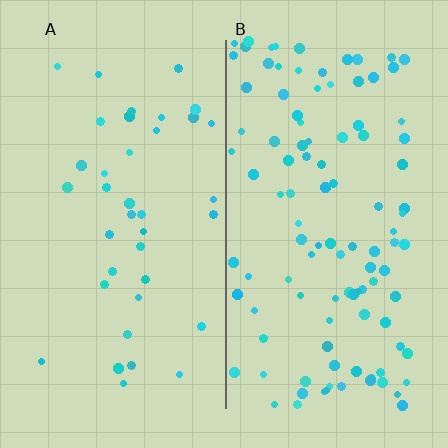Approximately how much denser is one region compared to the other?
Approximately 2.9× — region B over region A.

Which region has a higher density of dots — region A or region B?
B (the right).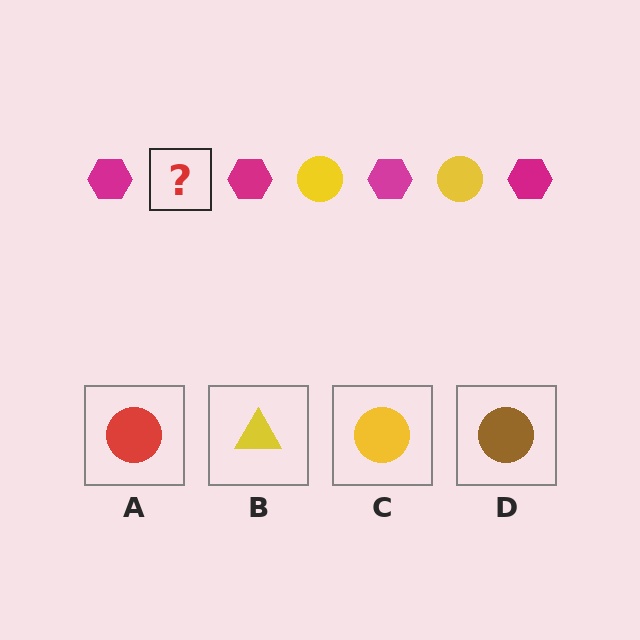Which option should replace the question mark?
Option C.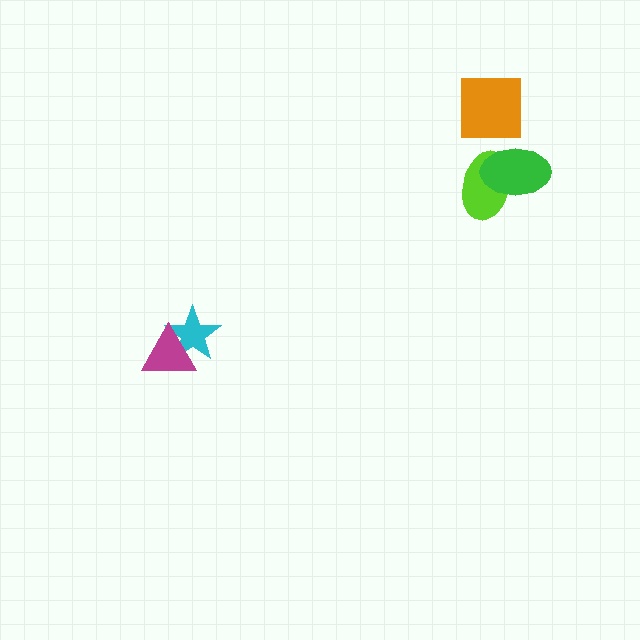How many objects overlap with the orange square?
0 objects overlap with the orange square.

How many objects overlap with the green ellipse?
1 object overlaps with the green ellipse.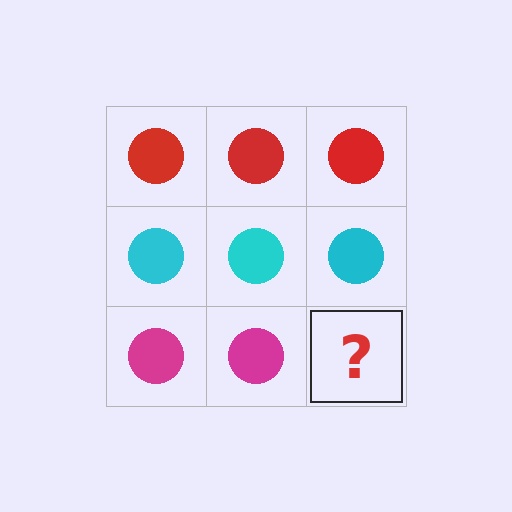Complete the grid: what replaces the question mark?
The question mark should be replaced with a magenta circle.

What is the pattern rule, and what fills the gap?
The rule is that each row has a consistent color. The gap should be filled with a magenta circle.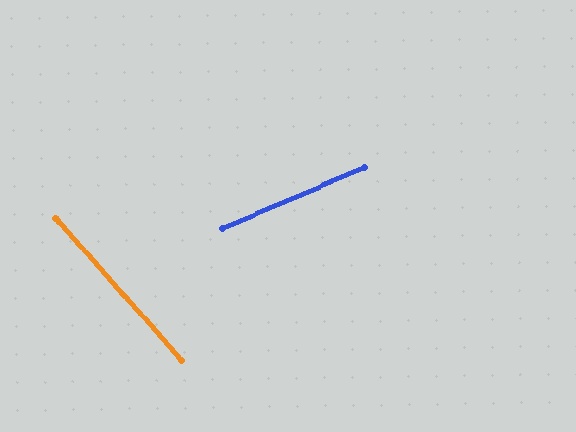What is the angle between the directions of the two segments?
Approximately 72 degrees.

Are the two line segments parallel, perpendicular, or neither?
Neither parallel nor perpendicular — they differ by about 72°.